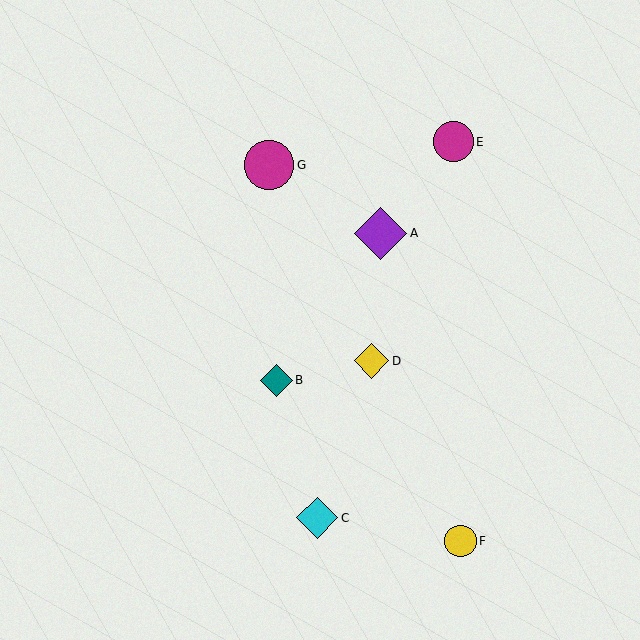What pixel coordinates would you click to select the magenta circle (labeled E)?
Click at (453, 142) to select the magenta circle E.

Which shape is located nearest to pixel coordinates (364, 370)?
The yellow diamond (labeled D) at (372, 361) is nearest to that location.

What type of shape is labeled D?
Shape D is a yellow diamond.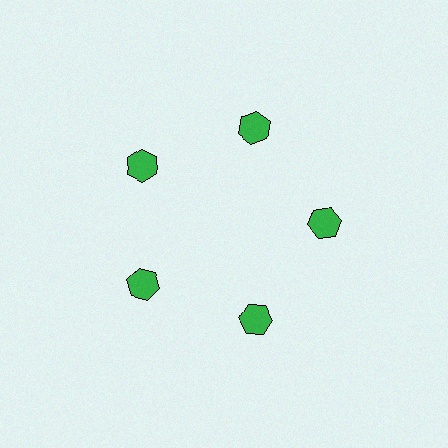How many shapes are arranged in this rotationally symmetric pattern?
There are 5 shapes, arranged in 5 groups of 1.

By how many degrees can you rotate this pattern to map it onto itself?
The pattern maps onto itself every 72 degrees of rotation.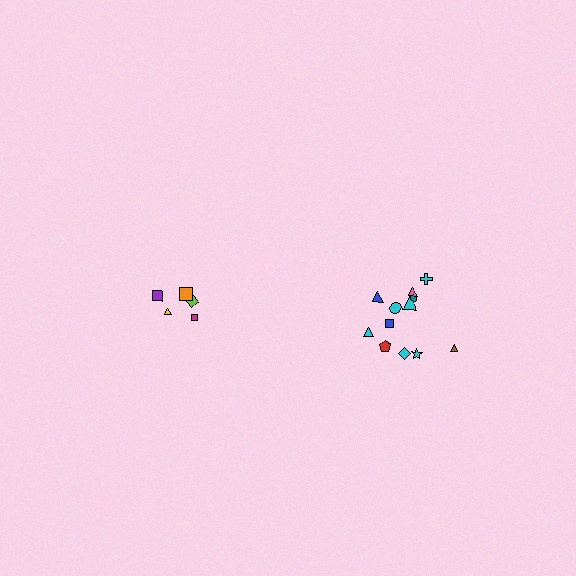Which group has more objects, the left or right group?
The right group.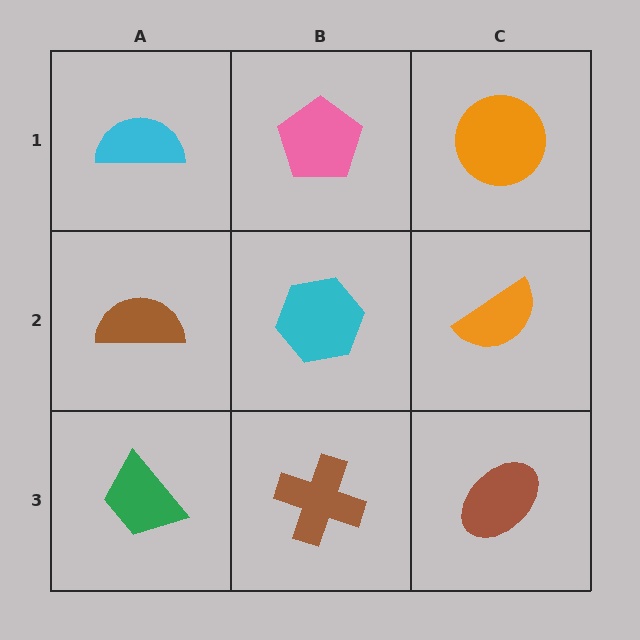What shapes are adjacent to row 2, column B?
A pink pentagon (row 1, column B), a brown cross (row 3, column B), a brown semicircle (row 2, column A), an orange semicircle (row 2, column C).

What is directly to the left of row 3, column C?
A brown cross.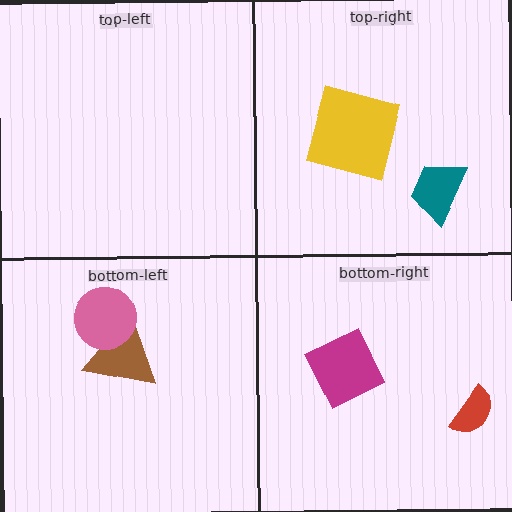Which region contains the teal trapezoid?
The top-right region.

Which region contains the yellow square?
The top-right region.